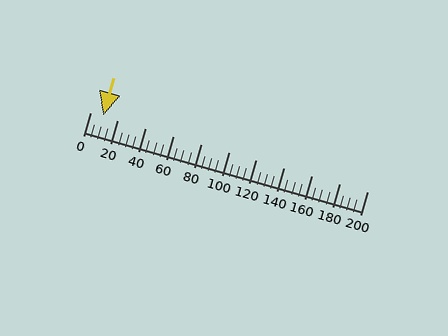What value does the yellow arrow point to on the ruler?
The yellow arrow points to approximately 10.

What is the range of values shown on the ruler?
The ruler shows values from 0 to 200.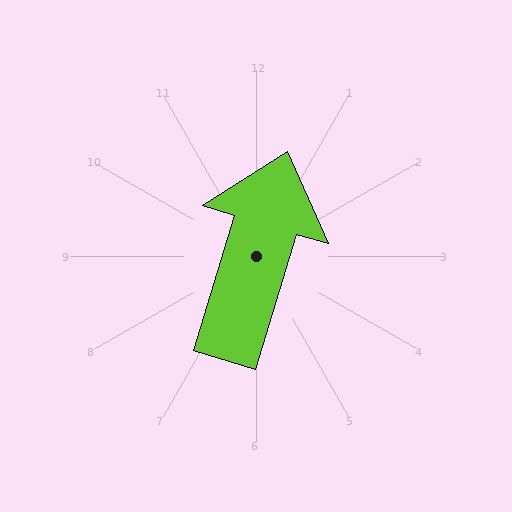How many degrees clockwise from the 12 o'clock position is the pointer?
Approximately 17 degrees.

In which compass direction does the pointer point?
North.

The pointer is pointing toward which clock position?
Roughly 1 o'clock.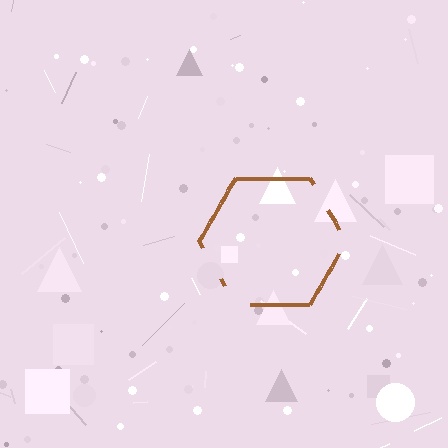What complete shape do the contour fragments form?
The contour fragments form a hexagon.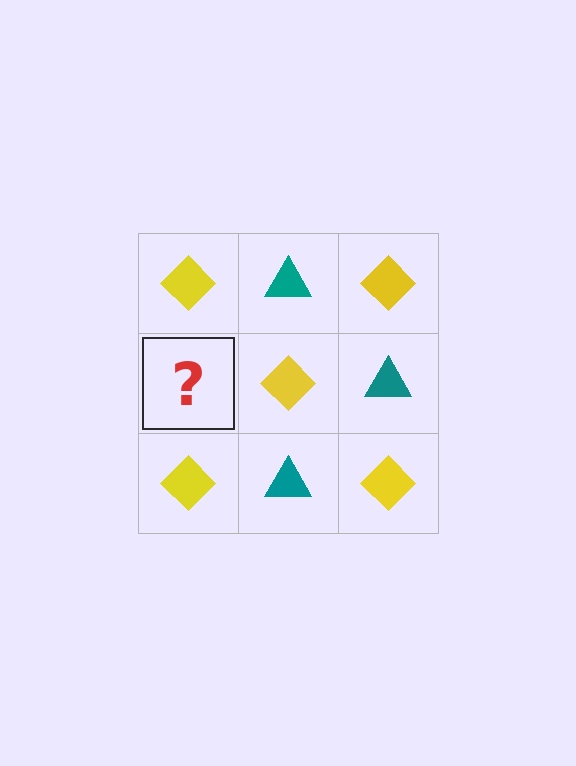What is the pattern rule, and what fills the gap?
The rule is that it alternates yellow diamond and teal triangle in a checkerboard pattern. The gap should be filled with a teal triangle.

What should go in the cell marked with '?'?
The missing cell should contain a teal triangle.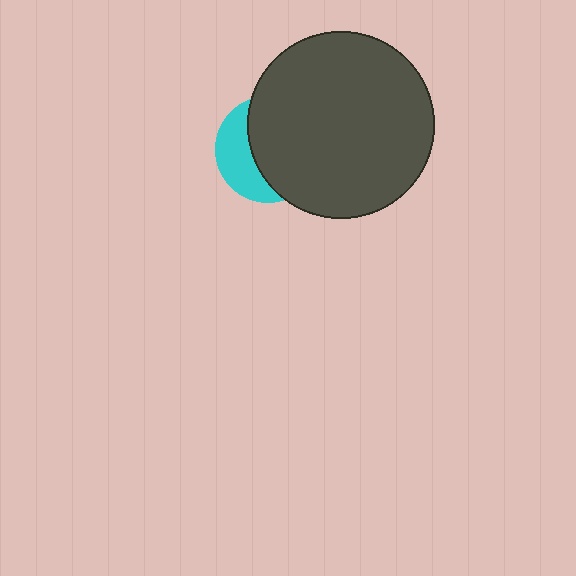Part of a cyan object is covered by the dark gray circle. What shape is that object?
It is a circle.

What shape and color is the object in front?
The object in front is a dark gray circle.